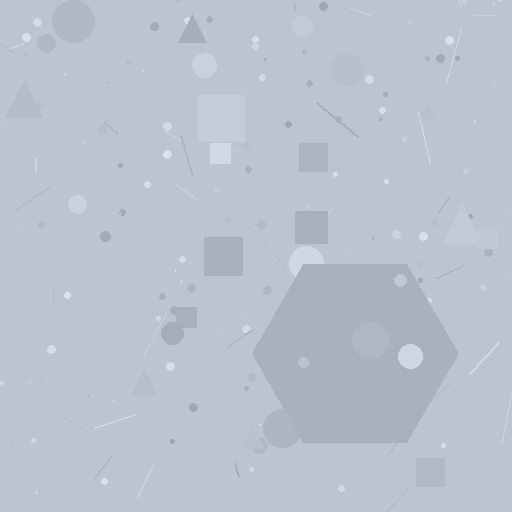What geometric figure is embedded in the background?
A hexagon is embedded in the background.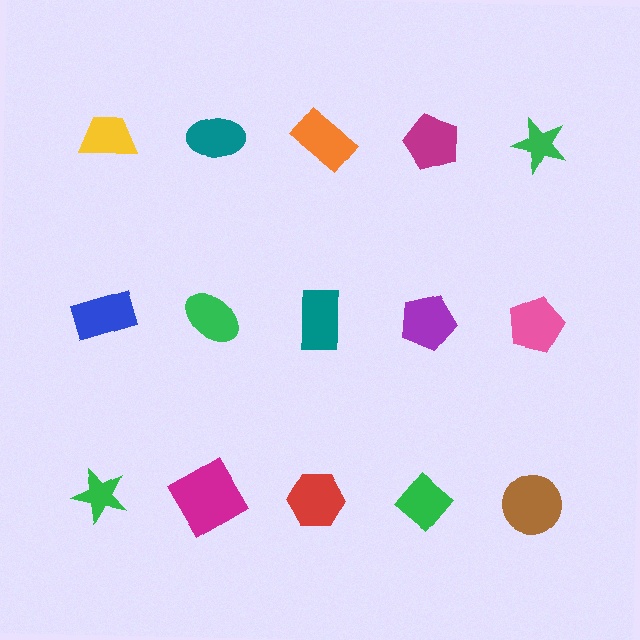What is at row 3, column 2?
A magenta diamond.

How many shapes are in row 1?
5 shapes.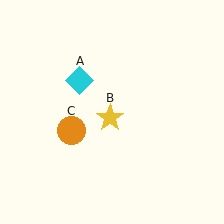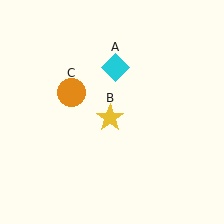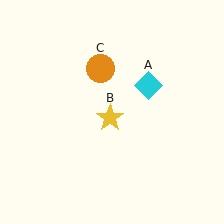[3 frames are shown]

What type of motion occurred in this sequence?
The cyan diamond (object A), orange circle (object C) rotated clockwise around the center of the scene.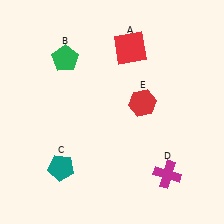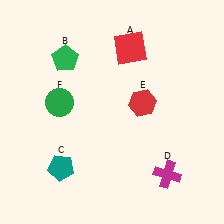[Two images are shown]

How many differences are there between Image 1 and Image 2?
There is 1 difference between the two images.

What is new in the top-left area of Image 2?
A green circle (F) was added in the top-left area of Image 2.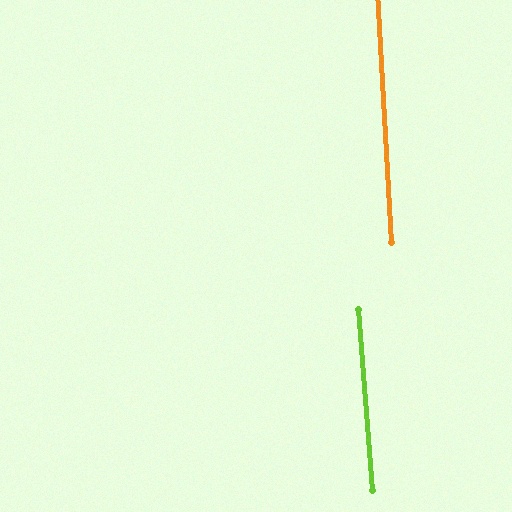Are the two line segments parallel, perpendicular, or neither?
Parallel — their directions differ by only 1.3°.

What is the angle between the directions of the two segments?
Approximately 1 degree.